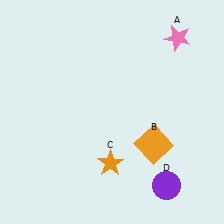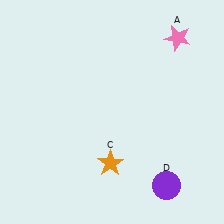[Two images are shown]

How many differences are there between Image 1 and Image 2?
There is 1 difference between the two images.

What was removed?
The orange square (B) was removed in Image 2.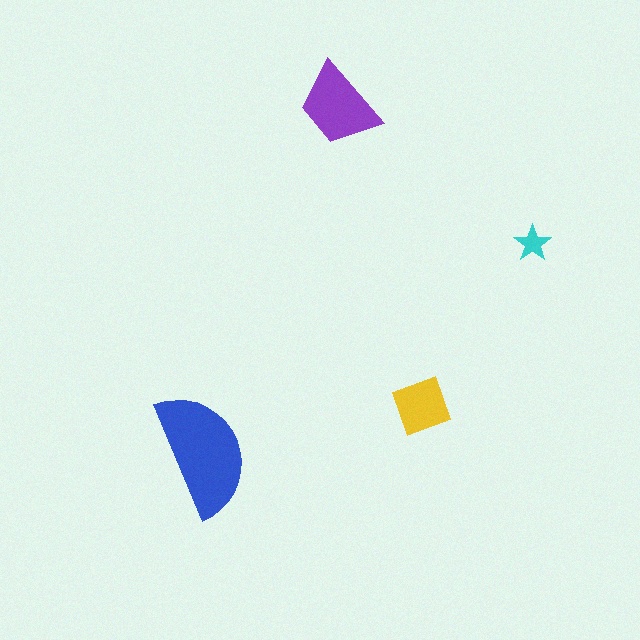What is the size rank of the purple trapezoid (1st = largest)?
2nd.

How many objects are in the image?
There are 4 objects in the image.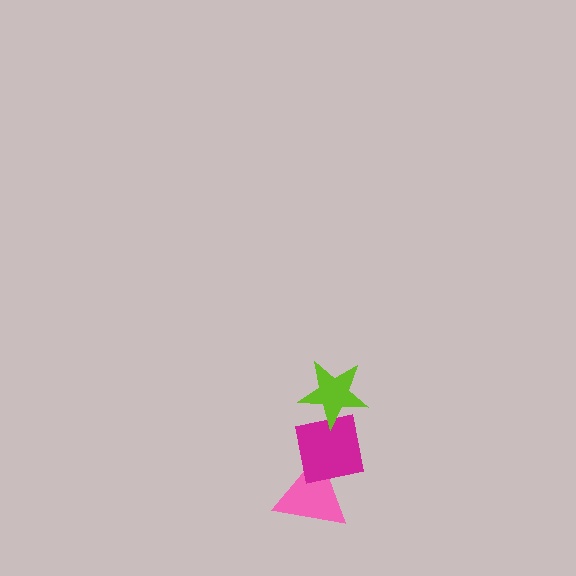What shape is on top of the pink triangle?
The magenta square is on top of the pink triangle.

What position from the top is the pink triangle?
The pink triangle is 3rd from the top.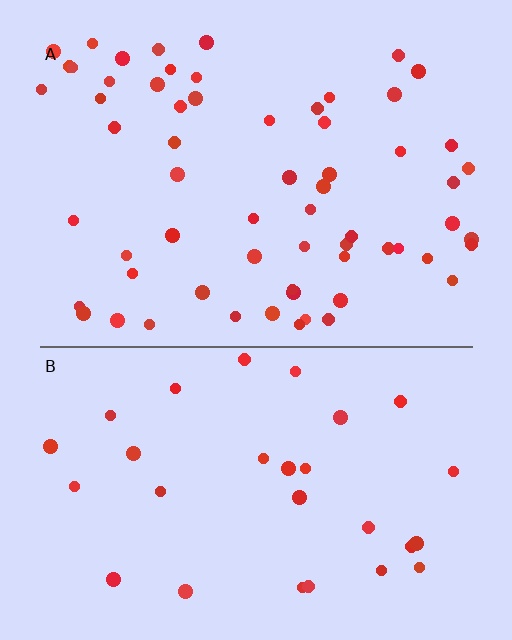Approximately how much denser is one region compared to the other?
Approximately 2.2× — region A over region B.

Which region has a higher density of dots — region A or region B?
A (the top).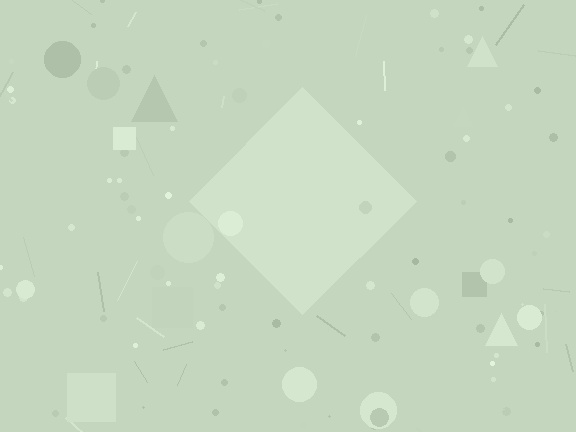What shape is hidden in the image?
A diamond is hidden in the image.